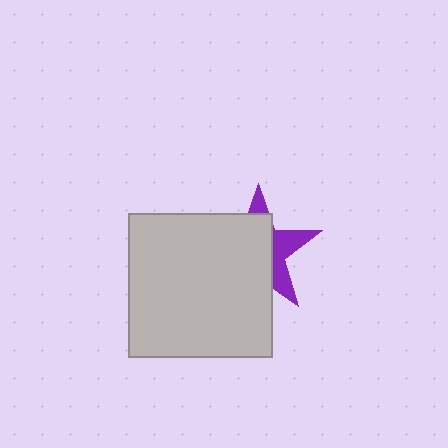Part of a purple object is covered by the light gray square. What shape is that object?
It is a star.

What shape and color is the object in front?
The object in front is a light gray square.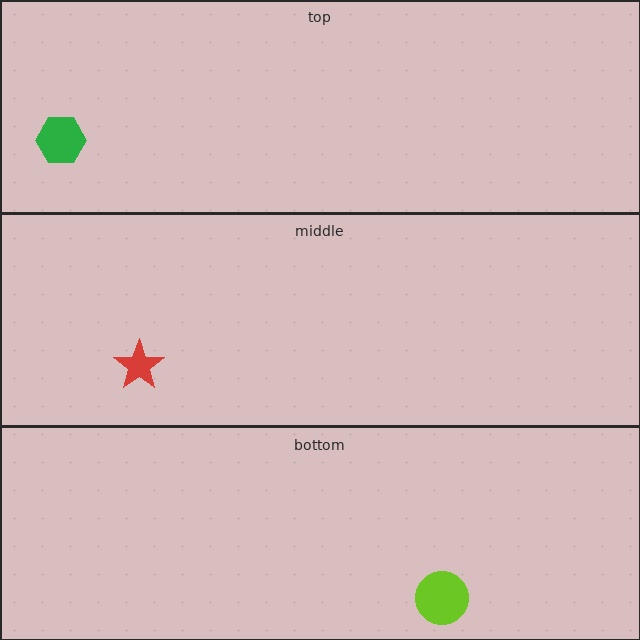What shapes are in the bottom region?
The lime circle.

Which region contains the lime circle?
The bottom region.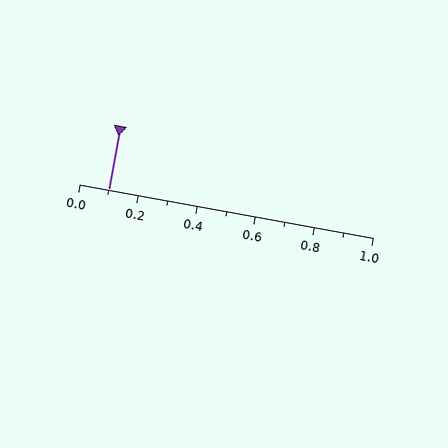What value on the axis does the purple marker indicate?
The marker indicates approximately 0.1.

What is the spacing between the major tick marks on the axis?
The major ticks are spaced 0.2 apart.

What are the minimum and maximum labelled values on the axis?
The axis runs from 0.0 to 1.0.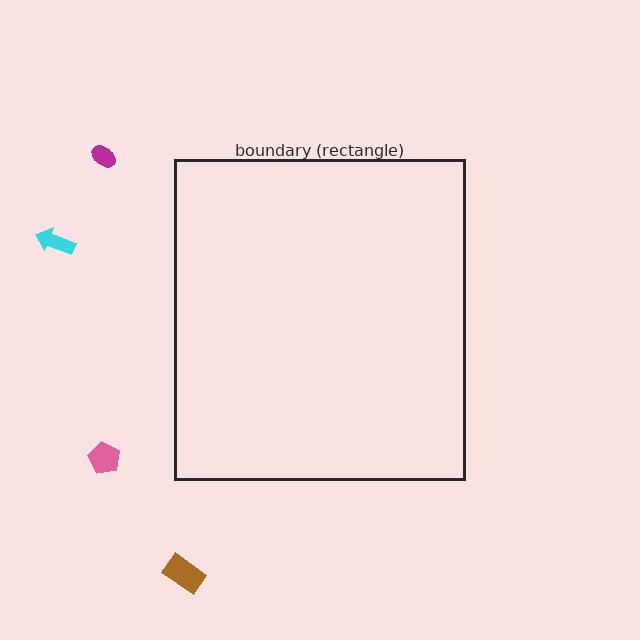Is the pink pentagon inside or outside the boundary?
Outside.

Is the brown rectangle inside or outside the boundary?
Outside.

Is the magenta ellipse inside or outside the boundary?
Outside.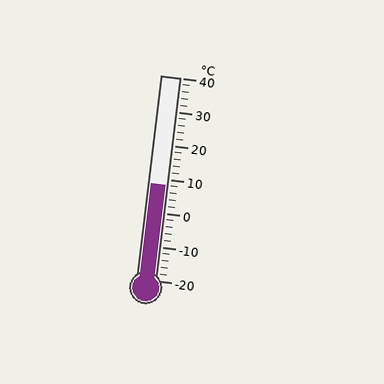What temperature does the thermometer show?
The thermometer shows approximately 8°C.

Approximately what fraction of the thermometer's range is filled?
The thermometer is filled to approximately 45% of its range.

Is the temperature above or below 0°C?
The temperature is above 0°C.